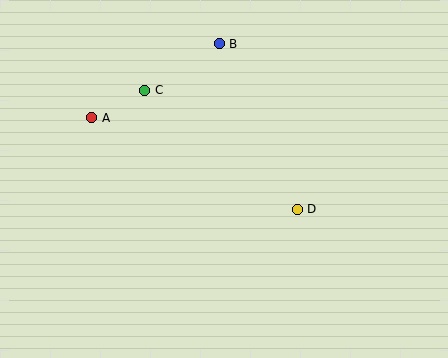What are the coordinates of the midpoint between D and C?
The midpoint between D and C is at (221, 150).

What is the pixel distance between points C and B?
The distance between C and B is 88 pixels.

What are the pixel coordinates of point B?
Point B is at (219, 44).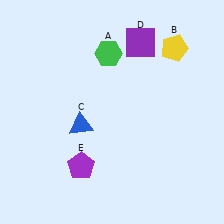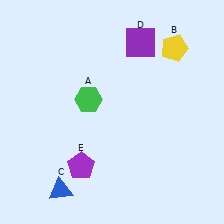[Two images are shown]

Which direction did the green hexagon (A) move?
The green hexagon (A) moved down.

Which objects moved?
The objects that moved are: the green hexagon (A), the blue triangle (C).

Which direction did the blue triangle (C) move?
The blue triangle (C) moved down.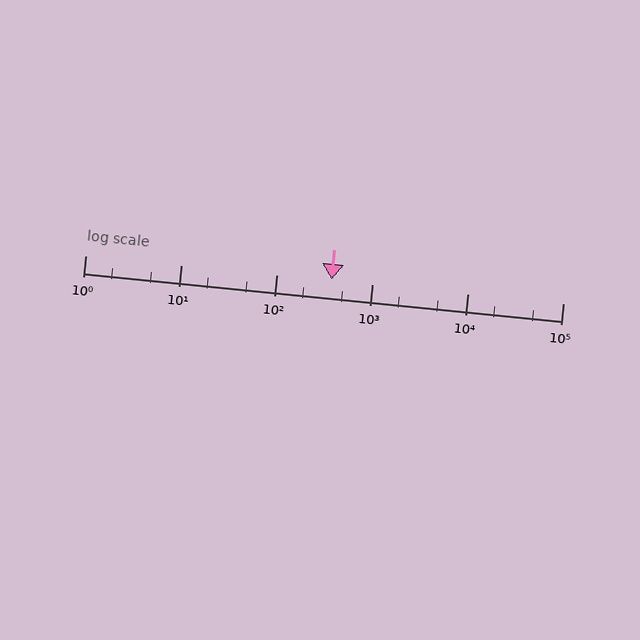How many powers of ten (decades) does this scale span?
The scale spans 5 decades, from 1 to 100000.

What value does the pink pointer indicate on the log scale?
The pointer indicates approximately 380.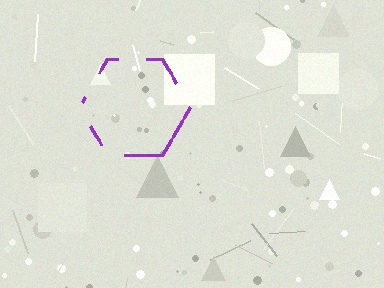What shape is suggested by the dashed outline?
The dashed outline suggests a hexagon.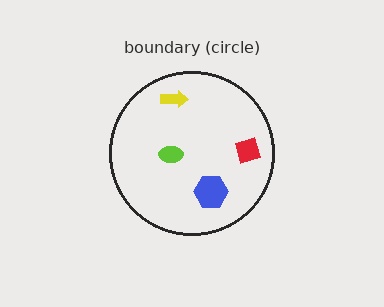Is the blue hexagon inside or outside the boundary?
Inside.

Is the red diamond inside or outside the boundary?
Inside.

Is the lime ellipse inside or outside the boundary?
Inside.